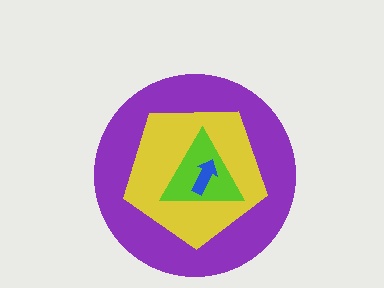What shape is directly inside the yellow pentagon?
The lime triangle.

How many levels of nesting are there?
4.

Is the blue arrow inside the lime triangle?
Yes.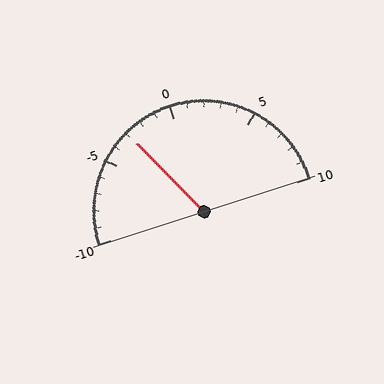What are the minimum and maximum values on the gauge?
The gauge ranges from -10 to 10.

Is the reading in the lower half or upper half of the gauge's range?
The reading is in the lower half of the range (-10 to 10).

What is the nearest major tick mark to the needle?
The nearest major tick mark is -5.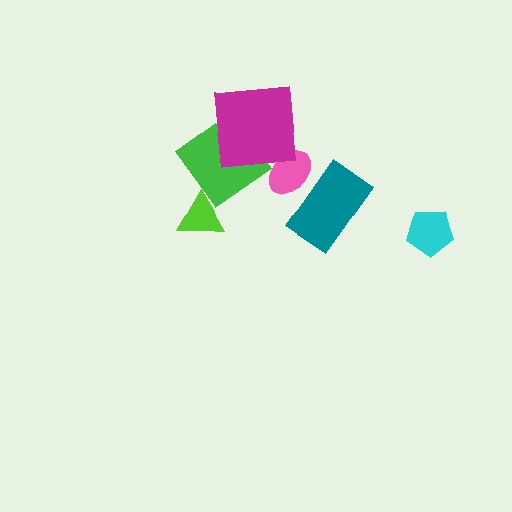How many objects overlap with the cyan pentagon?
0 objects overlap with the cyan pentagon.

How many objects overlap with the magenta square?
1 object overlaps with the magenta square.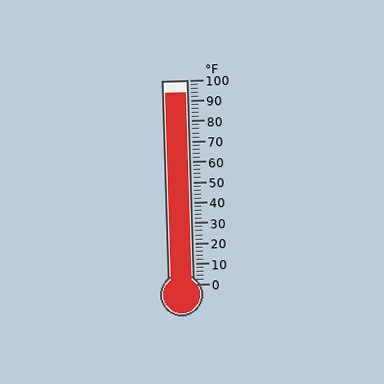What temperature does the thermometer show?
The thermometer shows approximately 94°F.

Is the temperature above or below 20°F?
The temperature is above 20°F.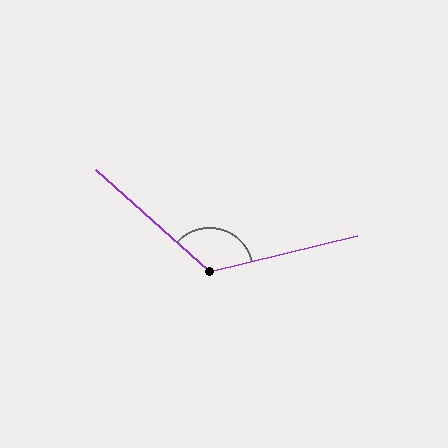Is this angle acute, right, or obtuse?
It is obtuse.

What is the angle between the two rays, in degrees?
Approximately 125 degrees.